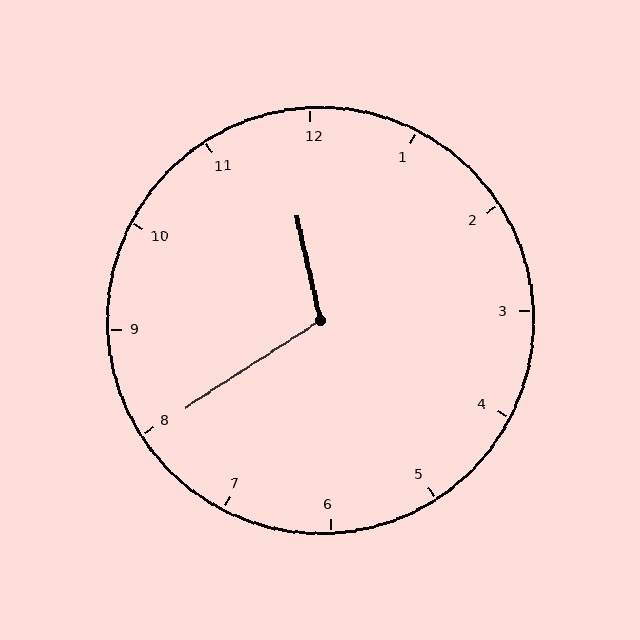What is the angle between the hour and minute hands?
Approximately 110 degrees.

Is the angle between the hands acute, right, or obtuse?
It is obtuse.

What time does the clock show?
11:40.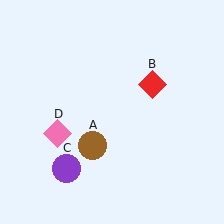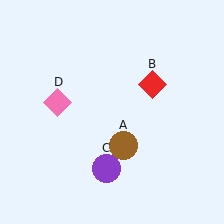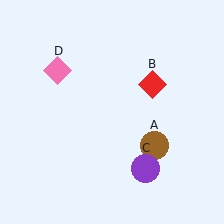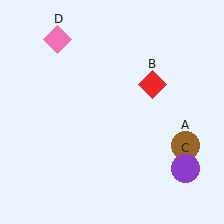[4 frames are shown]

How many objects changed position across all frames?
3 objects changed position: brown circle (object A), purple circle (object C), pink diamond (object D).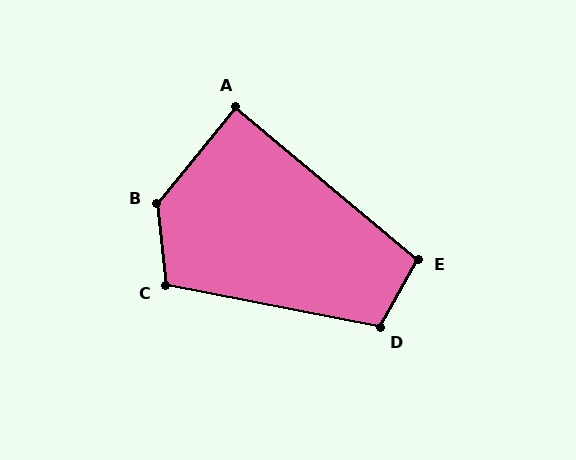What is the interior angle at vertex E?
Approximately 100 degrees (obtuse).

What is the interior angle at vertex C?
Approximately 107 degrees (obtuse).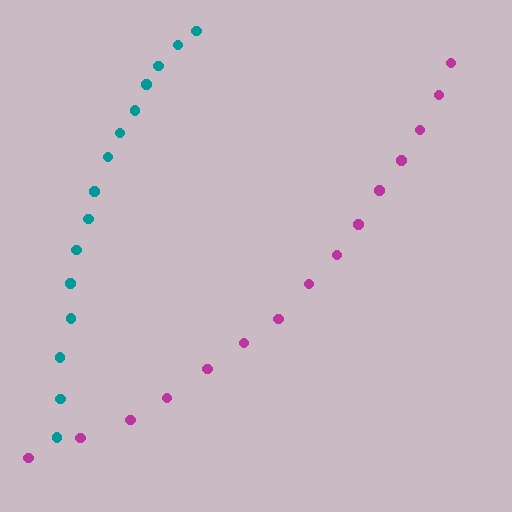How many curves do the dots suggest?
There are 2 distinct paths.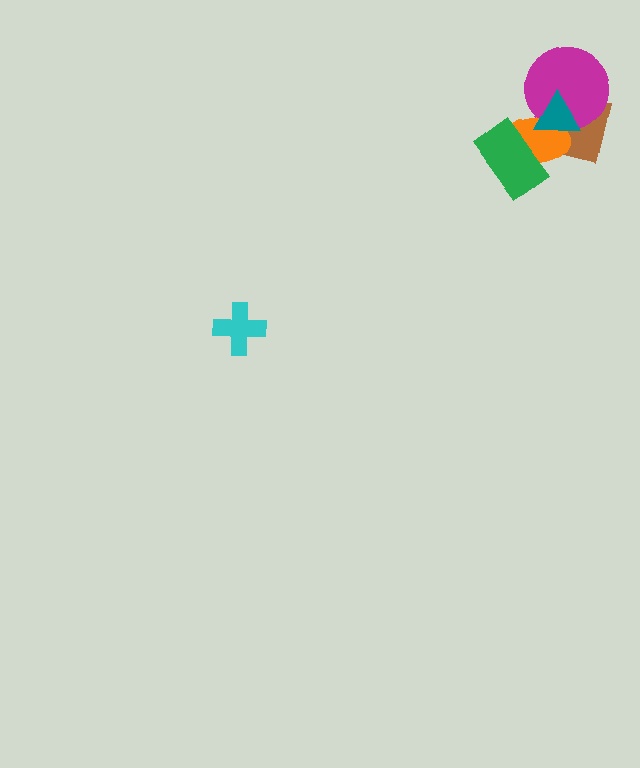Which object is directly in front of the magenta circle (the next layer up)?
The orange ellipse is directly in front of the magenta circle.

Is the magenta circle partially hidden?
Yes, it is partially covered by another shape.